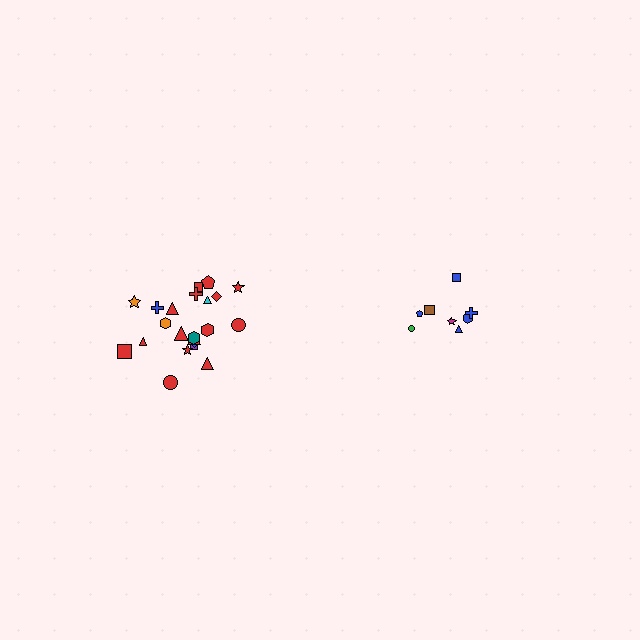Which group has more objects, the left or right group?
The left group.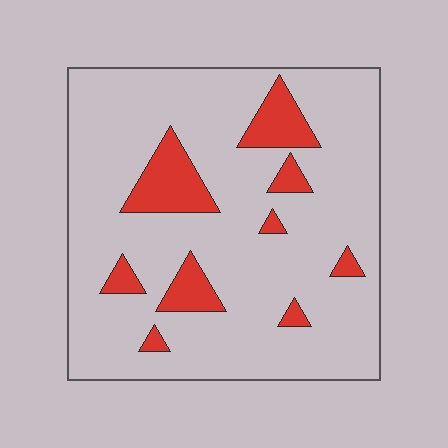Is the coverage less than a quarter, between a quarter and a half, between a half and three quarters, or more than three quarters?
Less than a quarter.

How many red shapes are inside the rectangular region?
9.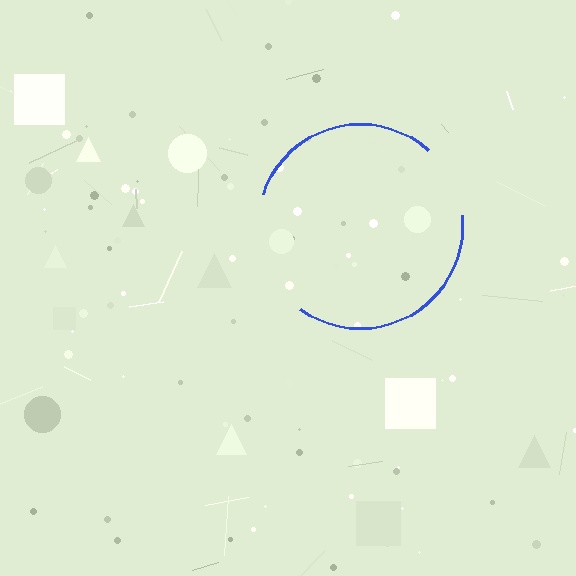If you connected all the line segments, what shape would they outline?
They would outline a circle.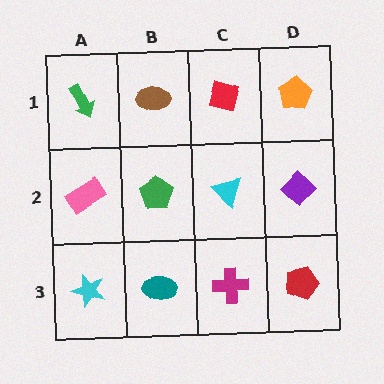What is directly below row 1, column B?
A green pentagon.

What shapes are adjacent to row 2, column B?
A brown ellipse (row 1, column B), a teal ellipse (row 3, column B), a pink rectangle (row 2, column A), a cyan triangle (row 2, column C).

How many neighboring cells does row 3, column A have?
2.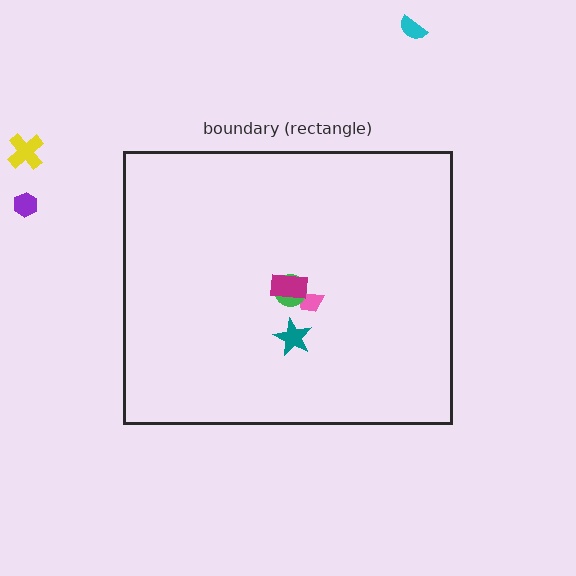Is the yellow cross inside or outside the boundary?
Outside.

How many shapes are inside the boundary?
4 inside, 3 outside.